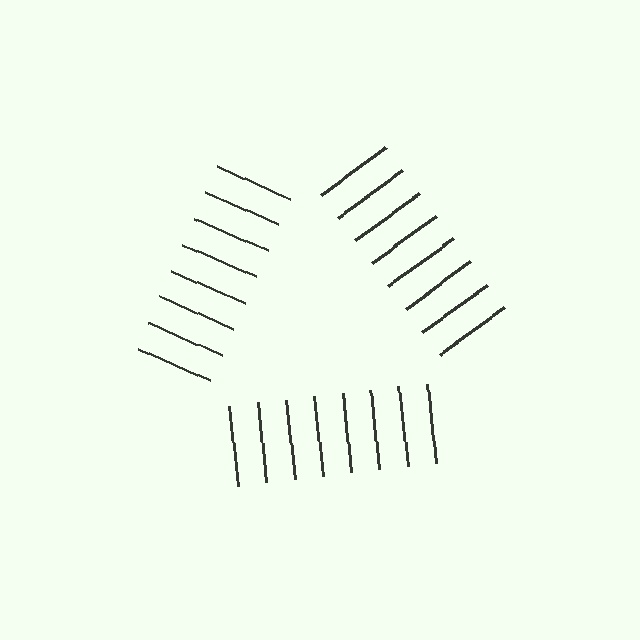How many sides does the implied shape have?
3 sides — the line-ends trace a triangle.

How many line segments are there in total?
24 — 8 along each of the 3 edges.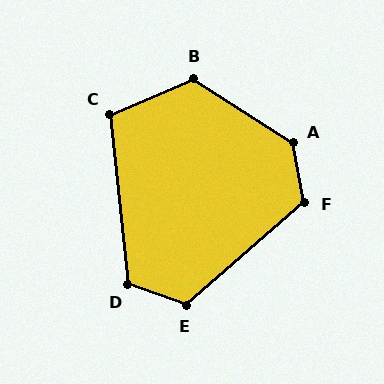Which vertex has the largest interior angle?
A, at approximately 133 degrees.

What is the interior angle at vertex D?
Approximately 115 degrees (obtuse).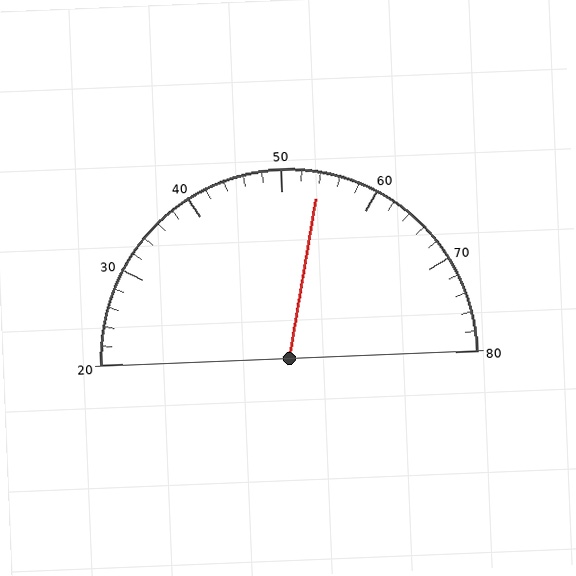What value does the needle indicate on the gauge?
The needle indicates approximately 54.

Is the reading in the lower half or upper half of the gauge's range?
The reading is in the upper half of the range (20 to 80).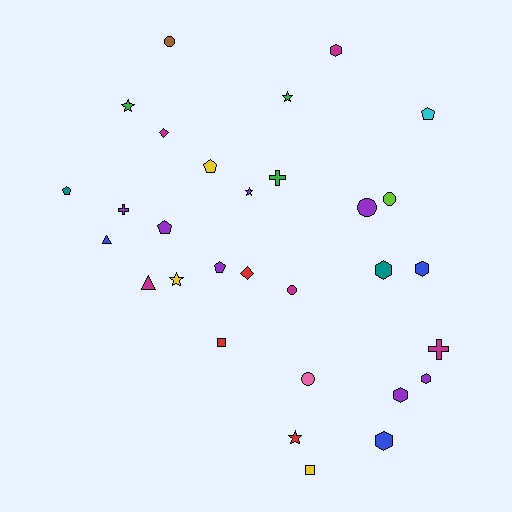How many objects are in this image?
There are 30 objects.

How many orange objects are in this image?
There are no orange objects.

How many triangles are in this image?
There are 2 triangles.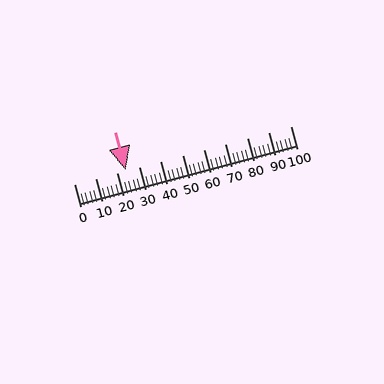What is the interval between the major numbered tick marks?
The major tick marks are spaced 10 units apart.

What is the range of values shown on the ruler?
The ruler shows values from 0 to 100.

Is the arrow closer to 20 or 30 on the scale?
The arrow is closer to 20.